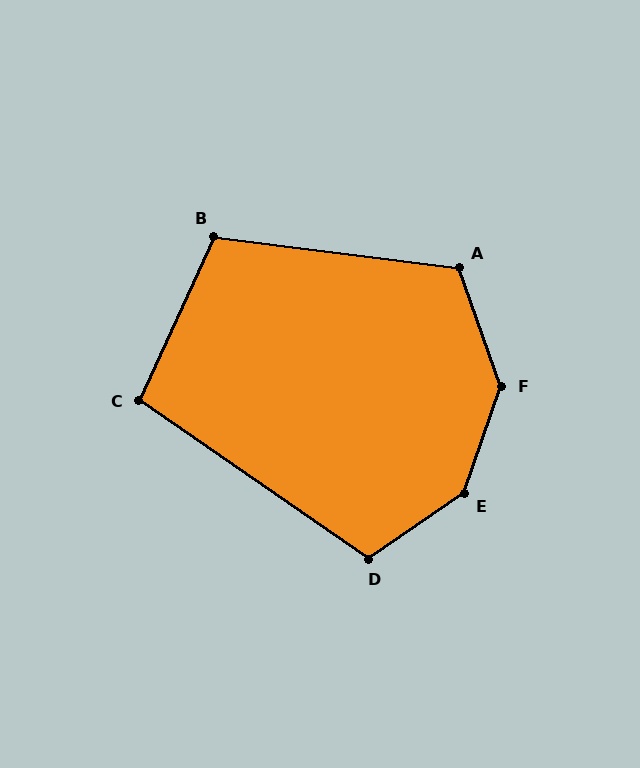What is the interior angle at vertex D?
Approximately 111 degrees (obtuse).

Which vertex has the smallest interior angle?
C, at approximately 100 degrees.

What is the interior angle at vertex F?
Approximately 142 degrees (obtuse).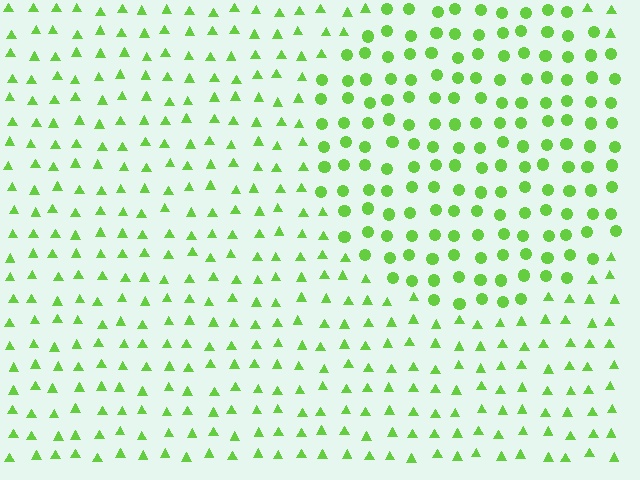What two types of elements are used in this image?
The image uses circles inside the circle region and triangles outside it.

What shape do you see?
I see a circle.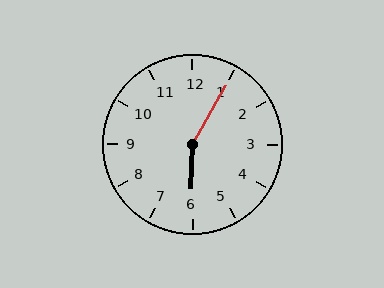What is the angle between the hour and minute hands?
Approximately 152 degrees.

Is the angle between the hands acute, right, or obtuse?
It is obtuse.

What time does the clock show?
6:05.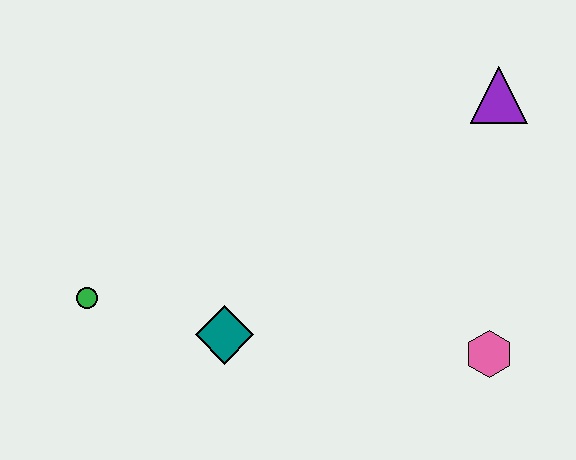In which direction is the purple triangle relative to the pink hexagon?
The purple triangle is above the pink hexagon.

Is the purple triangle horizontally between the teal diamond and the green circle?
No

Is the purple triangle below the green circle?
No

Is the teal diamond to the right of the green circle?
Yes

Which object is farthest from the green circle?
The purple triangle is farthest from the green circle.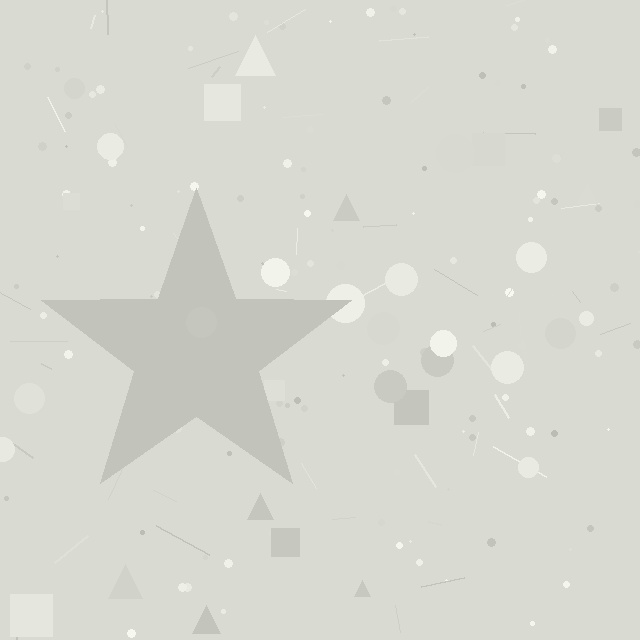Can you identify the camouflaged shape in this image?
The camouflaged shape is a star.